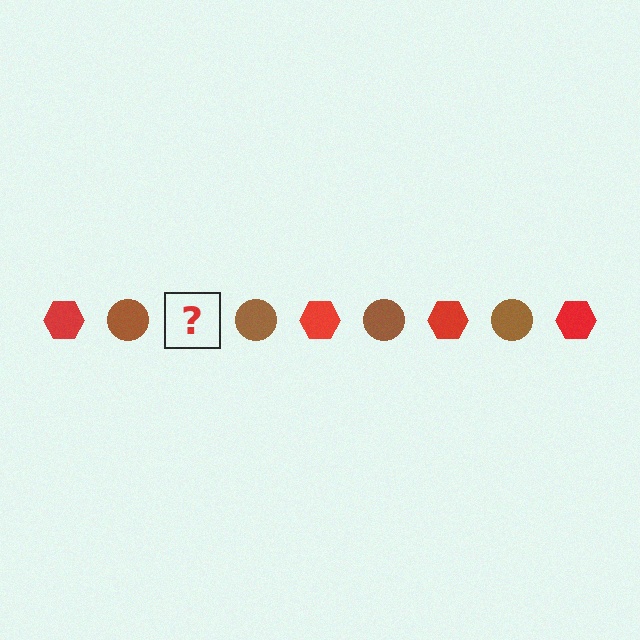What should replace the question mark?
The question mark should be replaced with a red hexagon.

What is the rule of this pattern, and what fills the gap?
The rule is that the pattern alternates between red hexagon and brown circle. The gap should be filled with a red hexagon.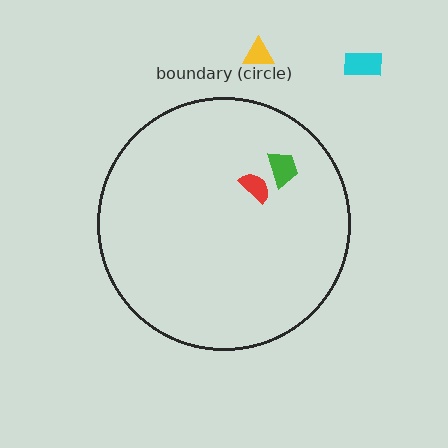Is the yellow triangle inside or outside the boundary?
Outside.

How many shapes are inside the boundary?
2 inside, 2 outside.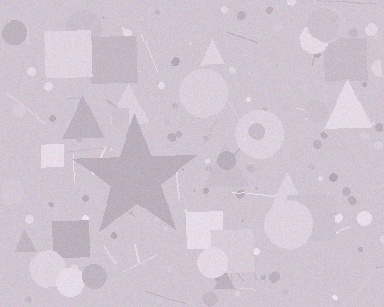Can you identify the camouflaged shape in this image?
The camouflaged shape is a star.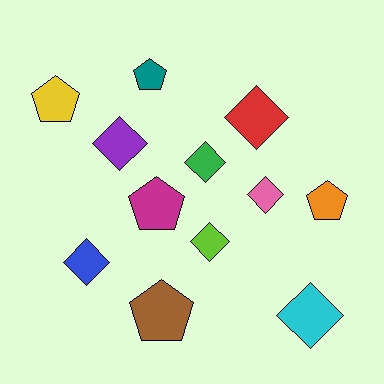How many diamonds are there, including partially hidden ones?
There are 7 diamonds.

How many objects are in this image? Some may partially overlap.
There are 12 objects.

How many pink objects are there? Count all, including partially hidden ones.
There is 1 pink object.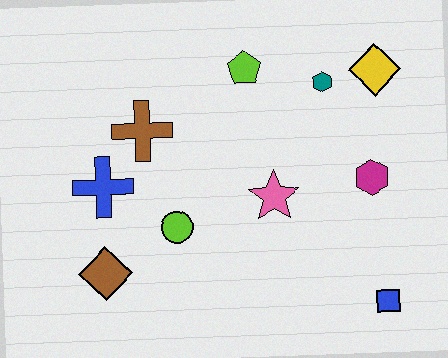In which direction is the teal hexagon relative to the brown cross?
The teal hexagon is to the right of the brown cross.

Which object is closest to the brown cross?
The blue cross is closest to the brown cross.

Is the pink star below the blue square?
No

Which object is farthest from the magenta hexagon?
The brown diamond is farthest from the magenta hexagon.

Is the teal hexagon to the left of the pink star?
No